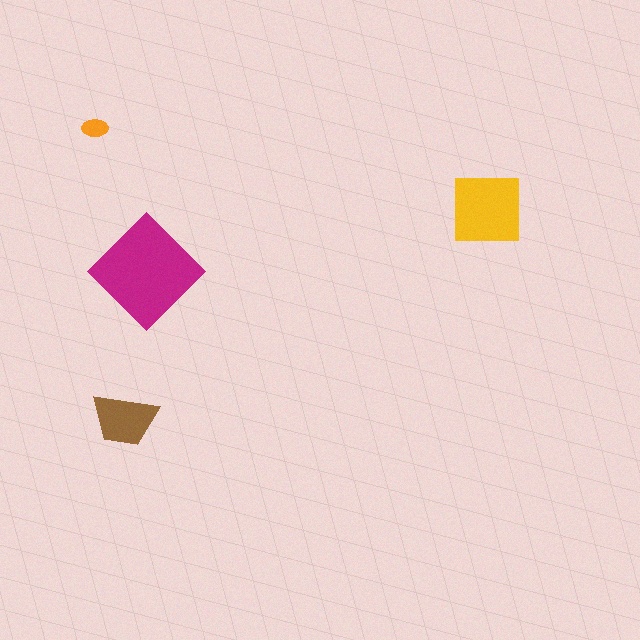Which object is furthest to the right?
The yellow square is rightmost.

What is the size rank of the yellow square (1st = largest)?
2nd.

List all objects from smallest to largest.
The orange ellipse, the brown trapezoid, the yellow square, the magenta diamond.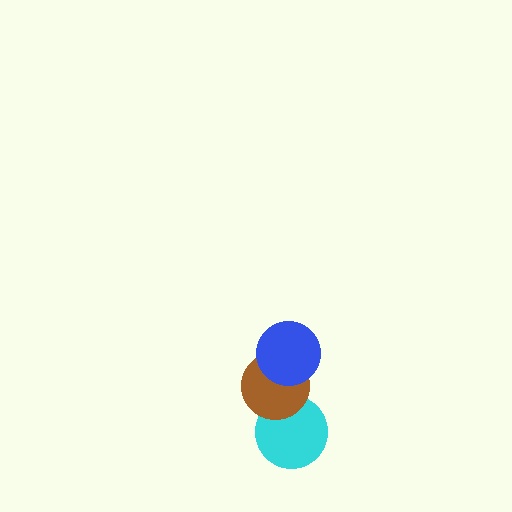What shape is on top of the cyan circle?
The brown circle is on top of the cyan circle.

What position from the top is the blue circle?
The blue circle is 1st from the top.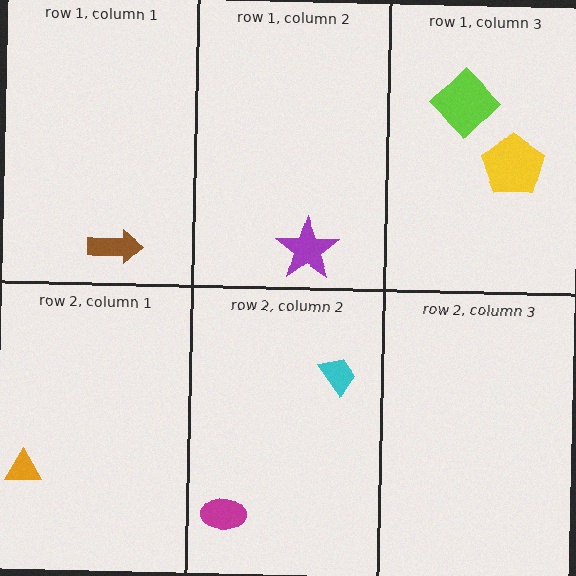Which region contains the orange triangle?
The row 2, column 1 region.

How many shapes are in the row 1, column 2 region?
1.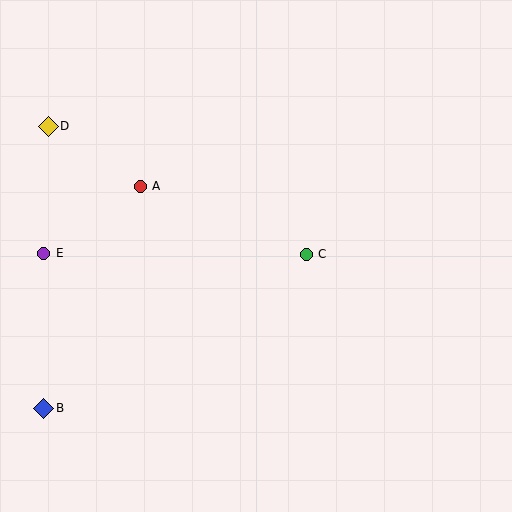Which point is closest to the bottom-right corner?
Point C is closest to the bottom-right corner.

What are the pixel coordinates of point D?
Point D is at (48, 126).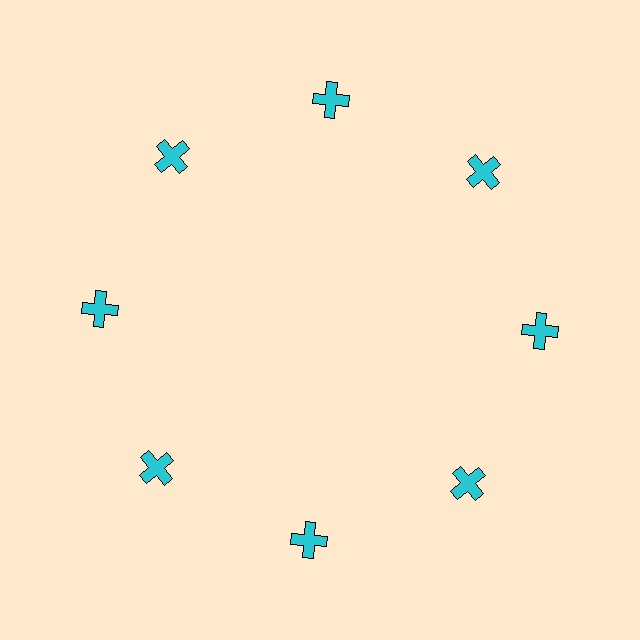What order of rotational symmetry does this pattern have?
This pattern has 8-fold rotational symmetry.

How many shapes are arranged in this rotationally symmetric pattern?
There are 8 shapes, arranged in 8 groups of 1.